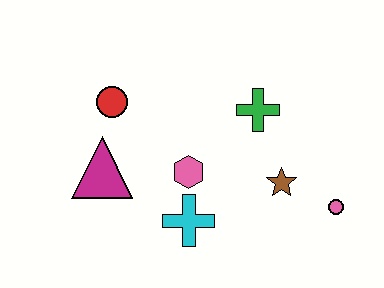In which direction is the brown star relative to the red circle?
The brown star is to the right of the red circle.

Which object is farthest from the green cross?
The magenta triangle is farthest from the green cross.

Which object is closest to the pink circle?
The brown star is closest to the pink circle.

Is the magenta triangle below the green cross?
Yes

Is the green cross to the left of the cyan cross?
No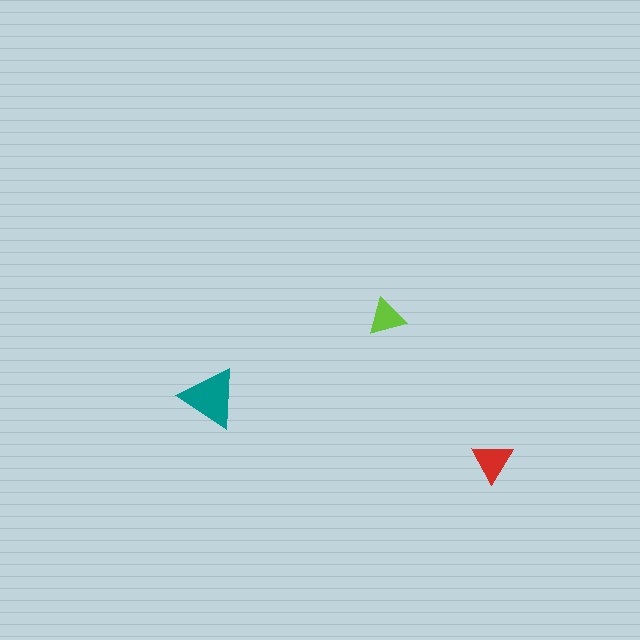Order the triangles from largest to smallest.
the teal one, the red one, the lime one.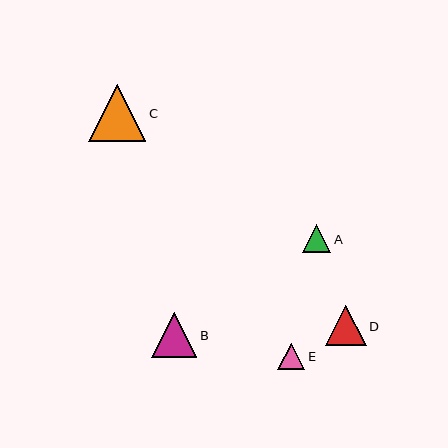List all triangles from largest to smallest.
From largest to smallest: C, B, D, A, E.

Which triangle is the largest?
Triangle C is the largest with a size of approximately 57 pixels.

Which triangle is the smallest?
Triangle E is the smallest with a size of approximately 27 pixels.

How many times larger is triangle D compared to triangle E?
Triangle D is approximately 1.5 times the size of triangle E.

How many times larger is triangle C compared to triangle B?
Triangle C is approximately 1.3 times the size of triangle B.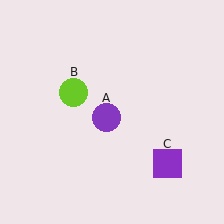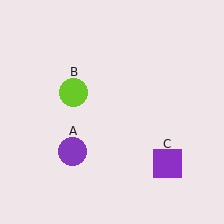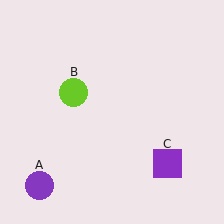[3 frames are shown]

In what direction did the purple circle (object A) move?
The purple circle (object A) moved down and to the left.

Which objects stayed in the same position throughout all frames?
Lime circle (object B) and purple square (object C) remained stationary.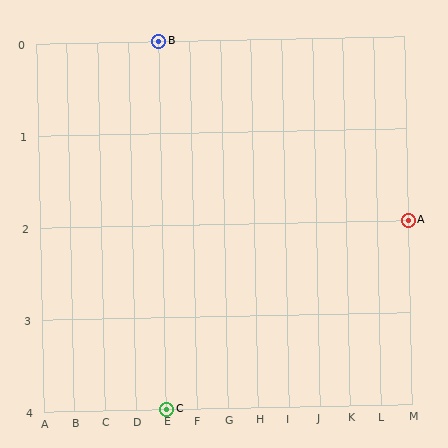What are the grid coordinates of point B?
Point B is at grid coordinates (E, 0).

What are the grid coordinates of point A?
Point A is at grid coordinates (M, 2).